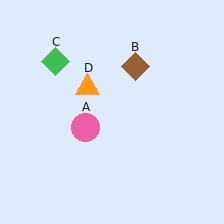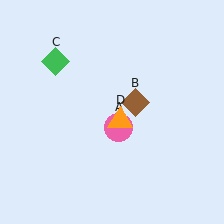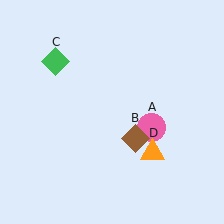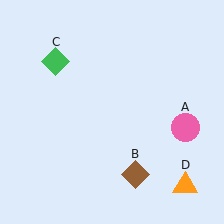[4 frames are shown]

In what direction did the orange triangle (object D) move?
The orange triangle (object D) moved down and to the right.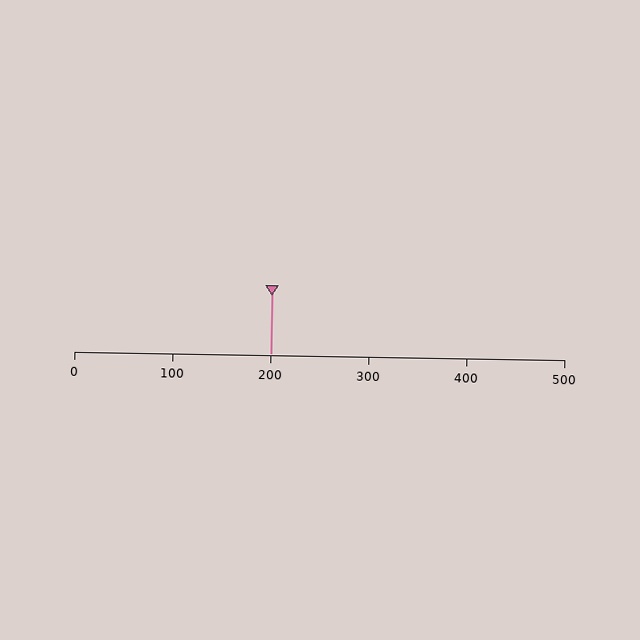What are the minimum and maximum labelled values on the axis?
The axis runs from 0 to 500.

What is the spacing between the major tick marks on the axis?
The major ticks are spaced 100 apart.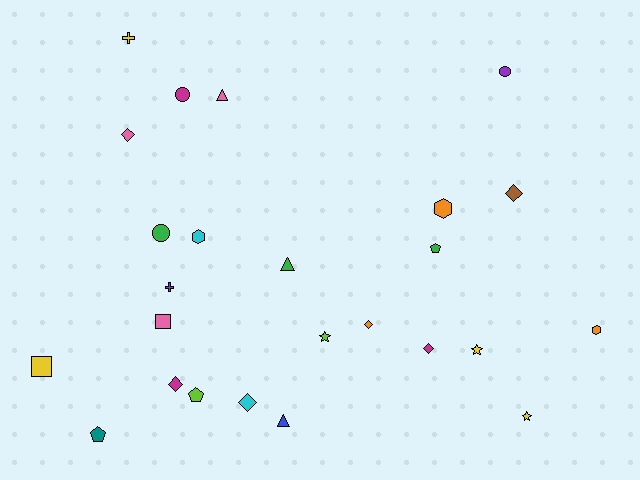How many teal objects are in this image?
There is 1 teal object.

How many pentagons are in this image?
There are 3 pentagons.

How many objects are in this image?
There are 25 objects.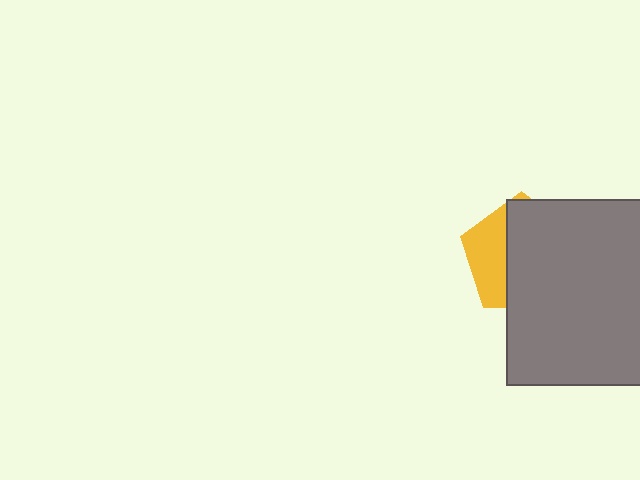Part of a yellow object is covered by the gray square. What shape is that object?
It is a pentagon.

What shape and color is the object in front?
The object in front is a gray square.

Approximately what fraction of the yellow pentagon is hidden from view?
Roughly 67% of the yellow pentagon is hidden behind the gray square.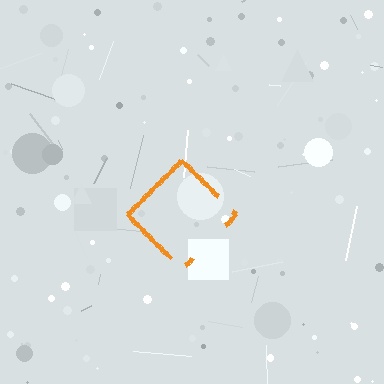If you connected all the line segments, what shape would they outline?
They would outline a diamond.